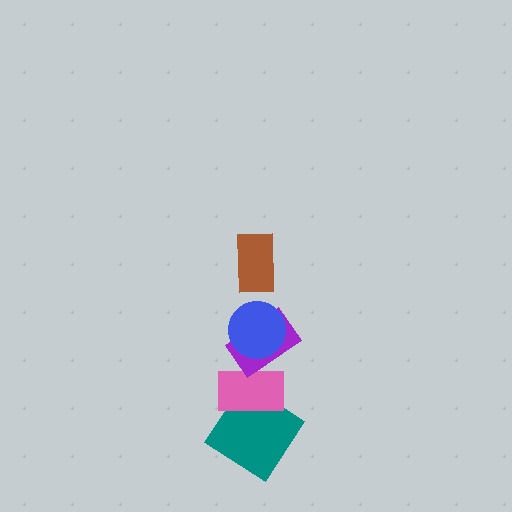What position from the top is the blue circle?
The blue circle is 2nd from the top.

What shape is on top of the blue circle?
The brown rectangle is on top of the blue circle.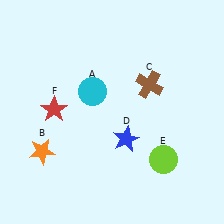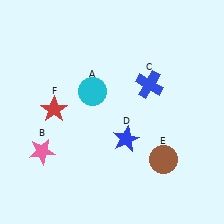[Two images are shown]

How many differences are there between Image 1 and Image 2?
There are 3 differences between the two images.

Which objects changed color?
B changed from orange to pink. C changed from brown to blue. E changed from lime to brown.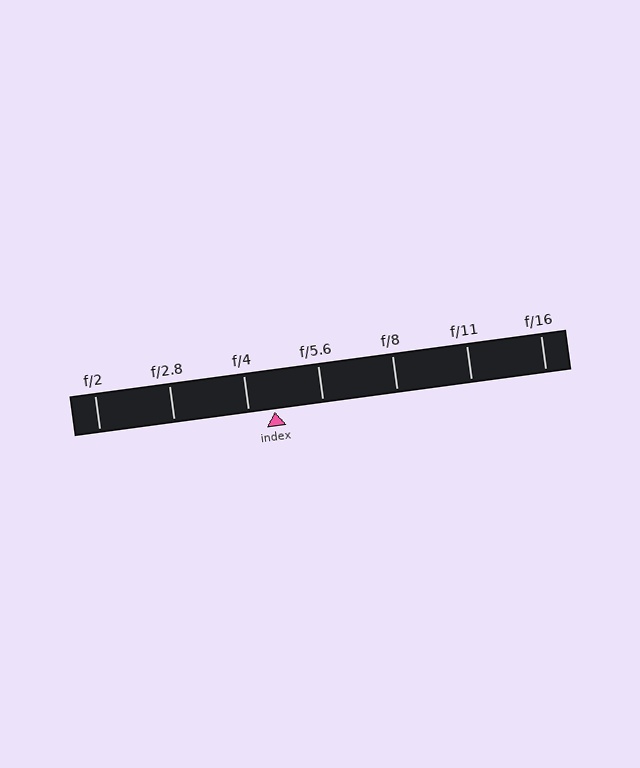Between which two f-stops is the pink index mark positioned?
The index mark is between f/4 and f/5.6.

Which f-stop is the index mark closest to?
The index mark is closest to f/4.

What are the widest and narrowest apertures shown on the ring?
The widest aperture shown is f/2 and the narrowest is f/16.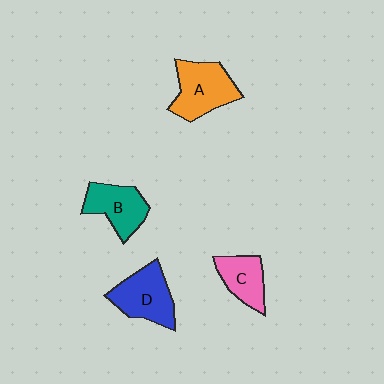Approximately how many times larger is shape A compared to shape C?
Approximately 1.5 times.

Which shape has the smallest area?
Shape C (pink).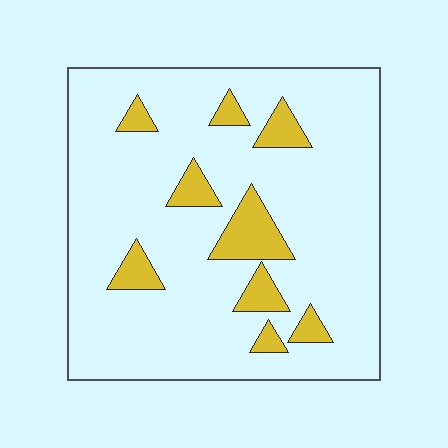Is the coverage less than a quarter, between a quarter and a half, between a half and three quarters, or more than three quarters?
Less than a quarter.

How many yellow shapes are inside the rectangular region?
9.